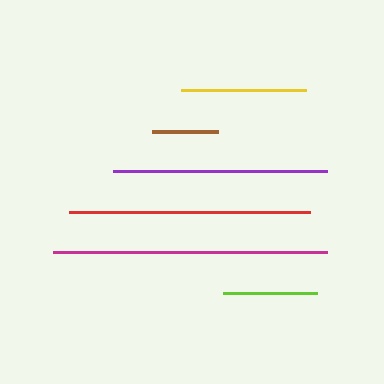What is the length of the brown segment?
The brown segment is approximately 66 pixels long.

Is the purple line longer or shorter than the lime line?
The purple line is longer than the lime line.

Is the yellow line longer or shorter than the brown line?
The yellow line is longer than the brown line.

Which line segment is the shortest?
The brown line is the shortest at approximately 66 pixels.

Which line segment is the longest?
The magenta line is the longest at approximately 274 pixels.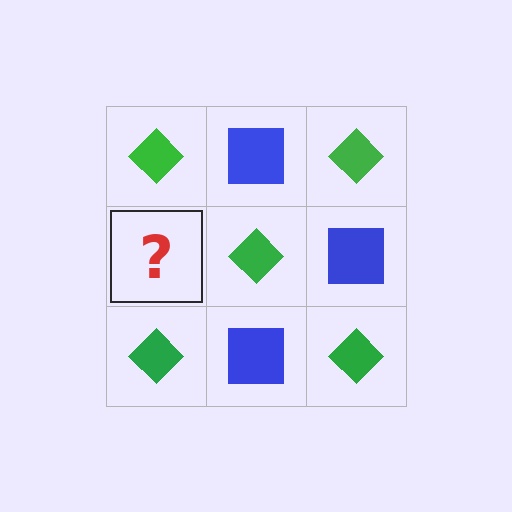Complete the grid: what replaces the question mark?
The question mark should be replaced with a blue square.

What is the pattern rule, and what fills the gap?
The rule is that it alternates green diamond and blue square in a checkerboard pattern. The gap should be filled with a blue square.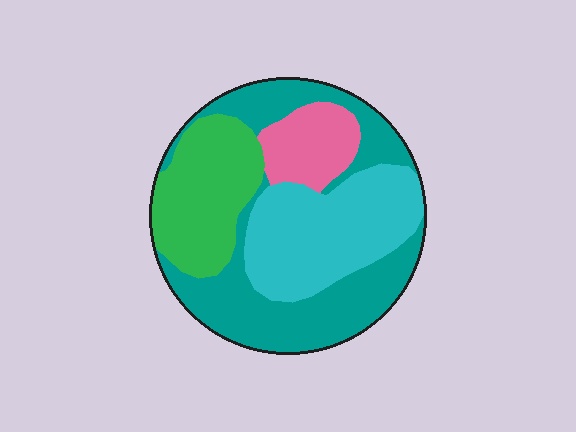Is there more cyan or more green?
Cyan.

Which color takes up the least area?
Pink, at roughly 10%.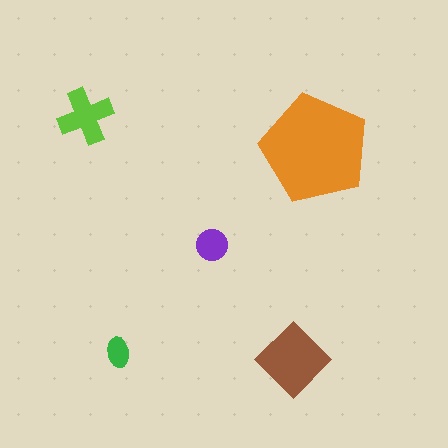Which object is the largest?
The orange pentagon.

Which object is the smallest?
The green ellipse.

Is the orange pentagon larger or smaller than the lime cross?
Larger.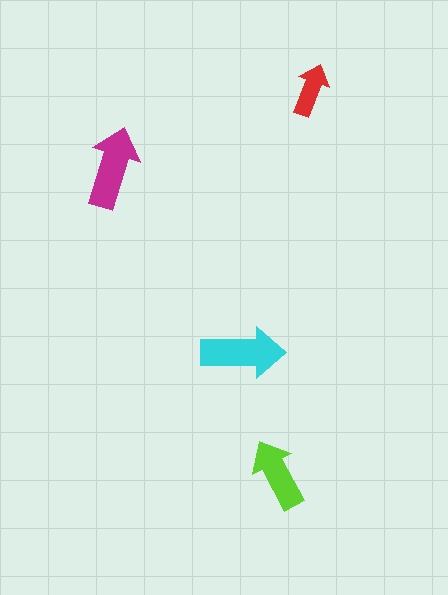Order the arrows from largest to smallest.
the cyan one, the magenta one, the lime one, the red one.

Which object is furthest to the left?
The magenta arrow is leftmost.